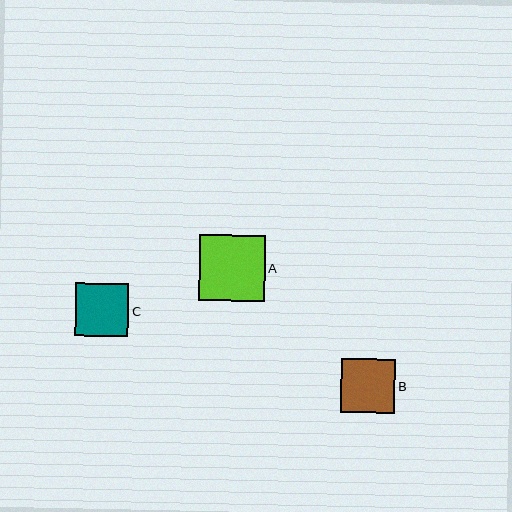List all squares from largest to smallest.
From largest to smallest: A, B, C.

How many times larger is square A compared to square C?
Square A is approximately 1.2 times the size of square C.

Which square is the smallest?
Square C is the smallest with a size of approximately 53 pixels.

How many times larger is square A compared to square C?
Square A is approximately 1.2 times the size of square C.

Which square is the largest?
Square A is the largest with a size of approximately 66 pixels.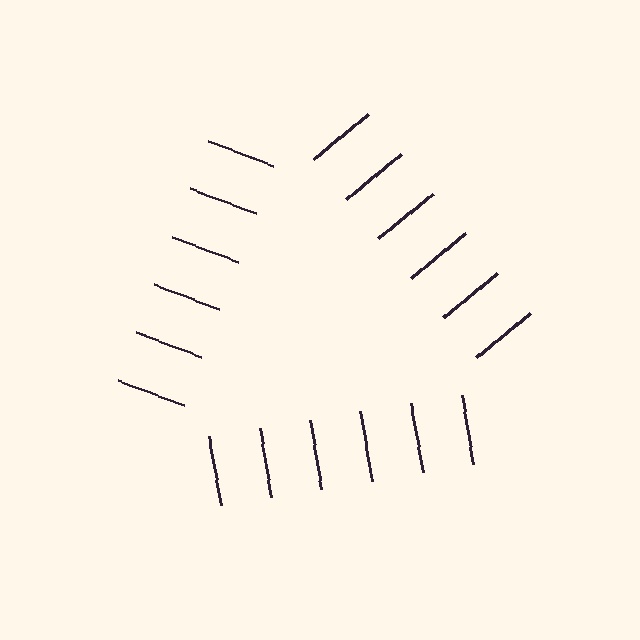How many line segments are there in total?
18 — 6 along each of the 3 edges.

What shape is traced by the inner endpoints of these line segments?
An illusory triangle — the line segments terminate on its edges but no continuous stroke is drawn.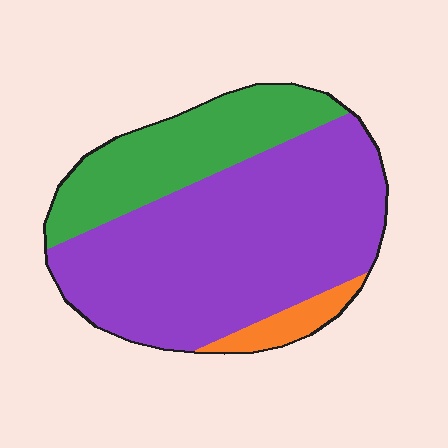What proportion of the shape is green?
Green covers roughly 25% of the shape.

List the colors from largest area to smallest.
From largest to smallest: purple, green, orange.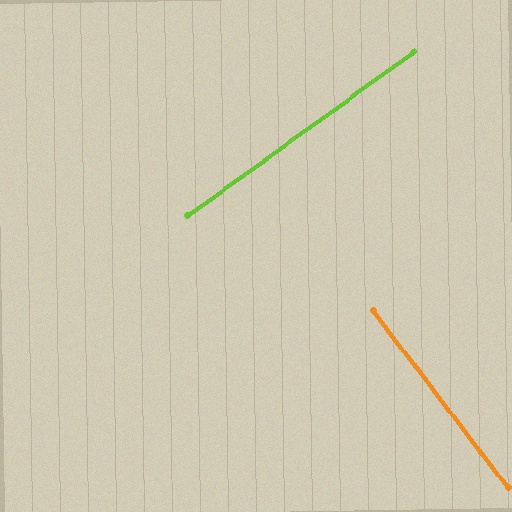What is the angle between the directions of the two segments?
Approximately 88 degrees.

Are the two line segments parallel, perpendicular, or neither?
Perpendicular — they meet at approximately 88°.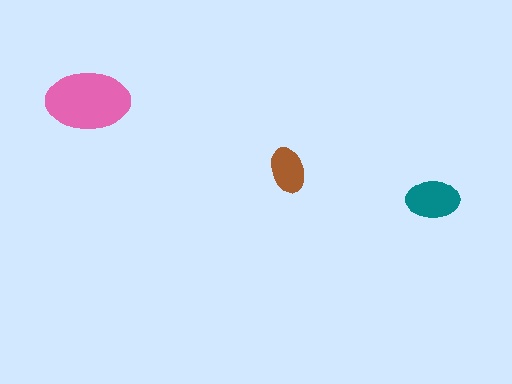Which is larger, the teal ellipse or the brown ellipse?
The teal one.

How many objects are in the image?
There are 3 objects in the image.